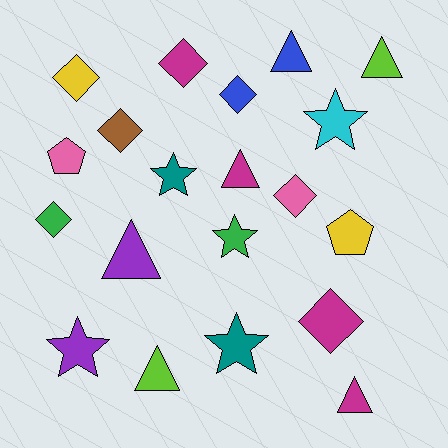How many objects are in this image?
There are 20 objects.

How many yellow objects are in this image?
There are 2 yellow objects.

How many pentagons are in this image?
There are 2 pentagons.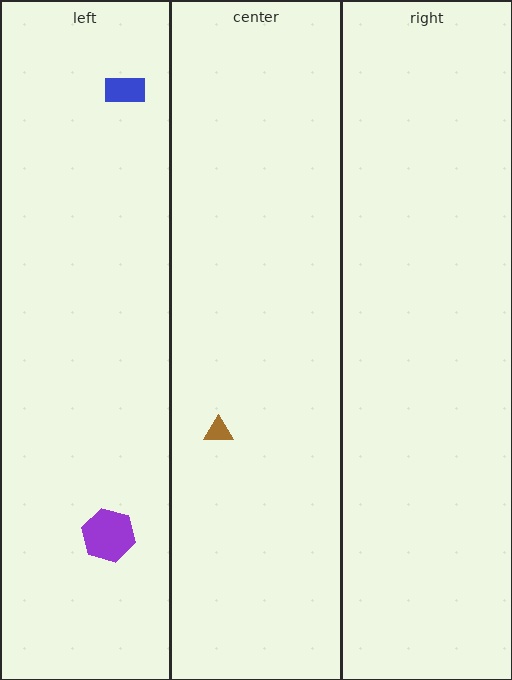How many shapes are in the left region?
2.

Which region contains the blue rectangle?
The left region.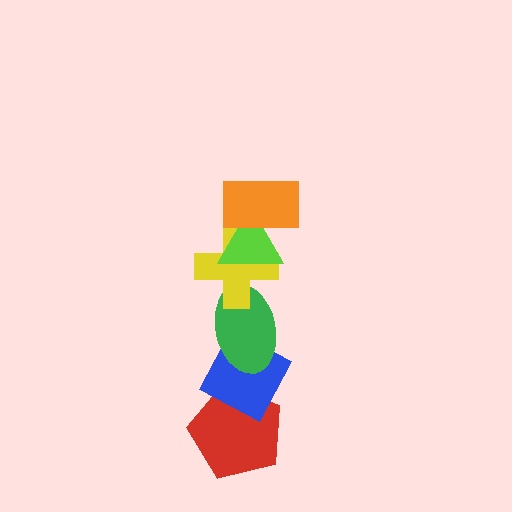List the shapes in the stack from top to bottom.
From top to bottom: the orange rectangle, the lime triangle, the yellow cross, the green ellipse, the blue diamond, the red pentagon.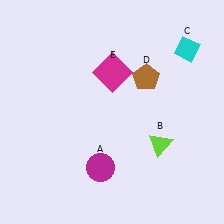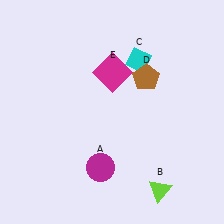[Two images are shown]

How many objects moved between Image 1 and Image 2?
2 objects moved between the two images.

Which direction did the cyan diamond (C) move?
The cyan diamond (C) moved left.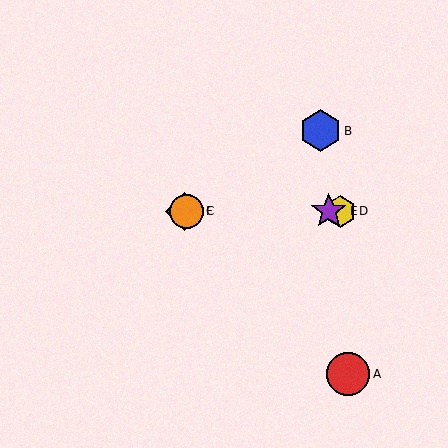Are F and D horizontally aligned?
Yes, both are at y≈211.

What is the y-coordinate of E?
Object E is at y≈211.